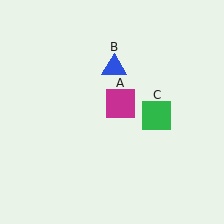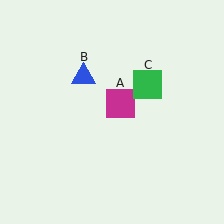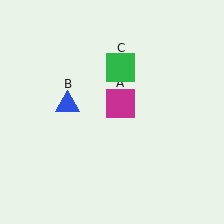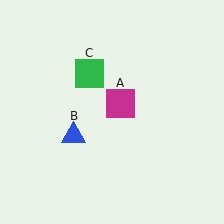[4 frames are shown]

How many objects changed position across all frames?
2 objects changed position: blue triangle (object B), green square (object C).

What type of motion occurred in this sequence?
The blue triangle (object B), green square (object C) rotated counterclockwise around the center of the scene.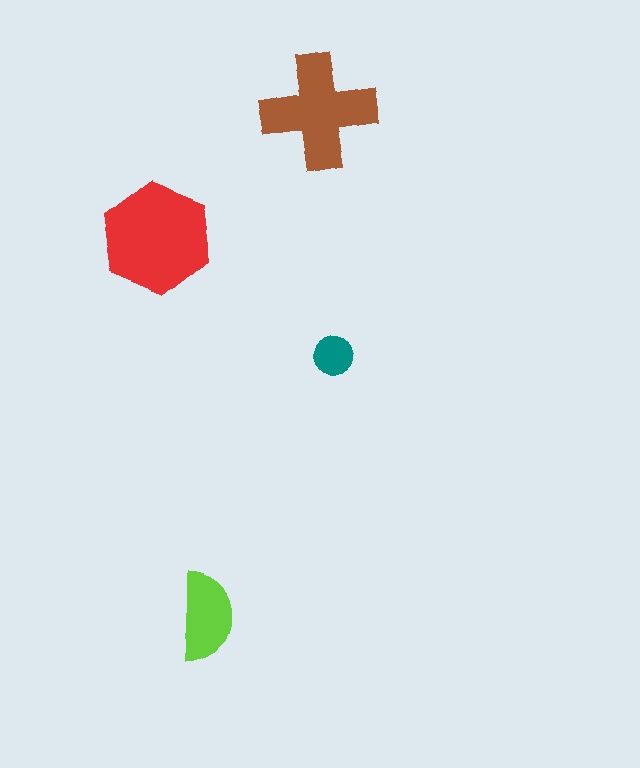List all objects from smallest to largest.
The teal circle, the lime semicircle, the brown cross, the red hexagon.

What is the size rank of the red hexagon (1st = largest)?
1st.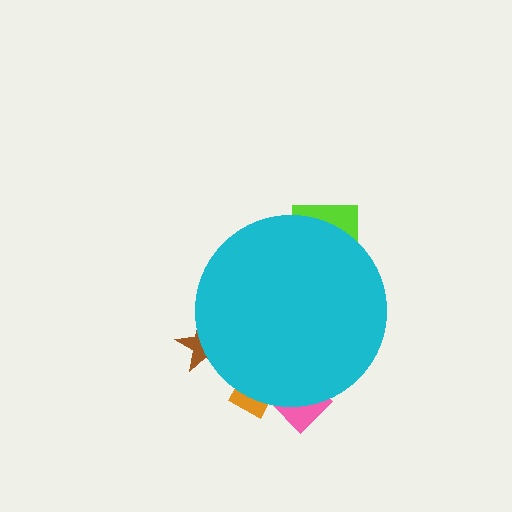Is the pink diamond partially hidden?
Yes, the pink diamond is partially hidden behind the cyan circle.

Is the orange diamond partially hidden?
Yes, the orange diamond is partially hidden behind the cyan circle.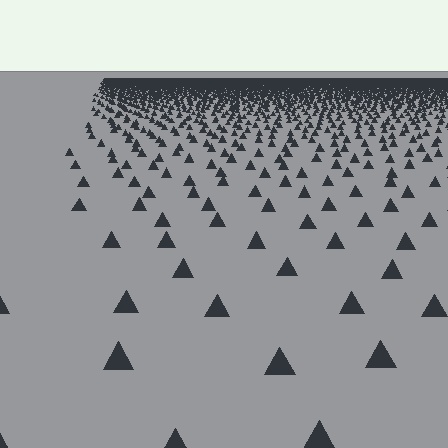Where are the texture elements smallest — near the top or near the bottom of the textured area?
Near the top.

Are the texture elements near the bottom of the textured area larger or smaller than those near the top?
Larger. Near the bottom, elements are closer to the viewer and appear at a bigger on-screen size.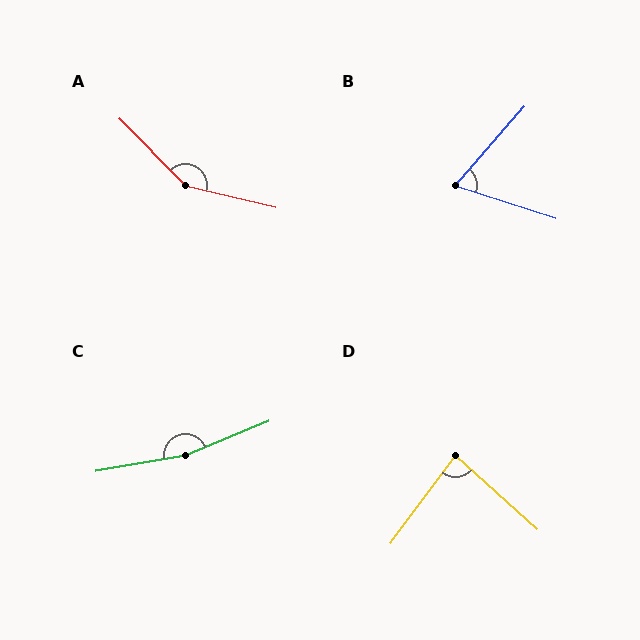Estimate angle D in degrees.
Approximately 85 degrees.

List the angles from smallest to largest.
B (67°), D (85°), A (148°), C (168°).